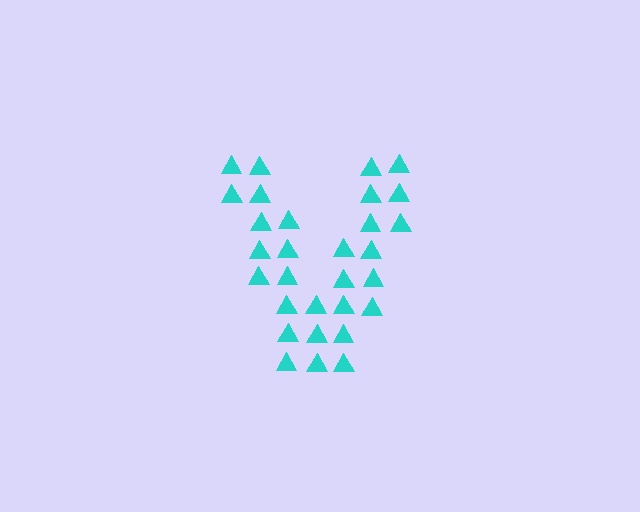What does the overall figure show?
The overall figure shows the letter V.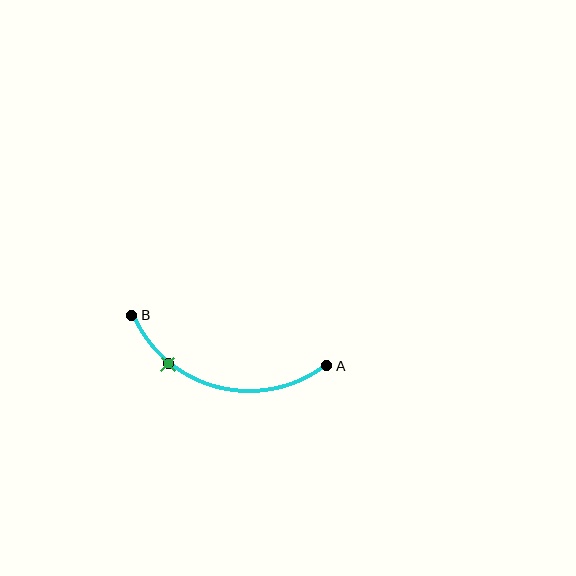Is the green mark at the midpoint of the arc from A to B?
No. The green mark lies on the arc but is closer to endpoint B. The arc midpoint would be at the point on the curve equidistant along the arc from both A and B.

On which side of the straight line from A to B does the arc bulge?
The arc bulges below the straight line connecting A and B.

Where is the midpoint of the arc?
The arc midpoint is the point on the curve farthest from the straight line joining A and B. It sits below that line.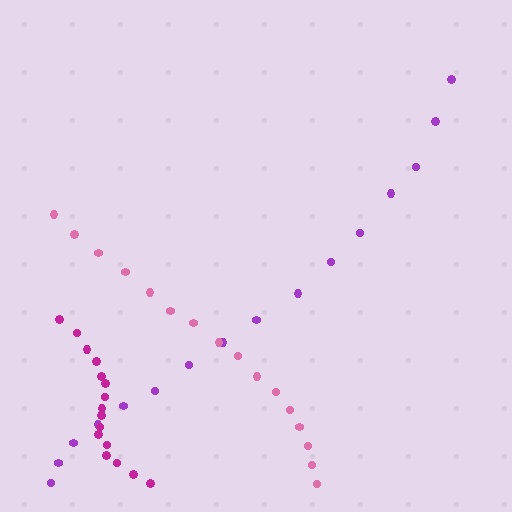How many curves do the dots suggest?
There are 3 distinct paths.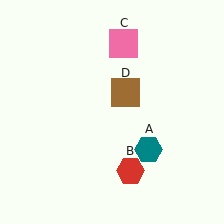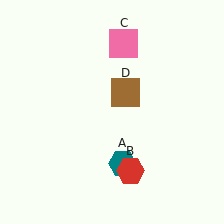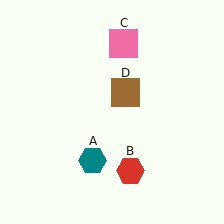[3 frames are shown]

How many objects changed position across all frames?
1 object changed position: teal hexagon (object A).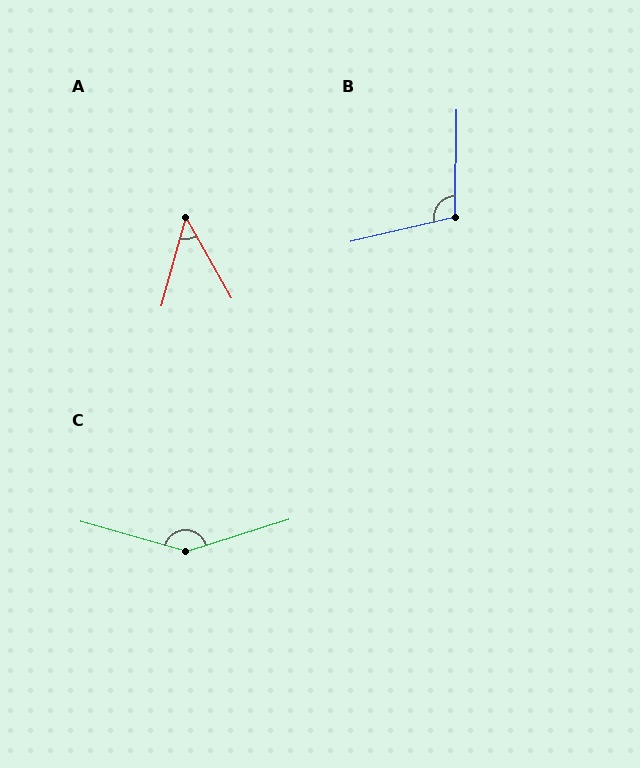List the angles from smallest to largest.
A (45°), B (104°), C (147°).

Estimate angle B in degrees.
Approximately 104 degrees.